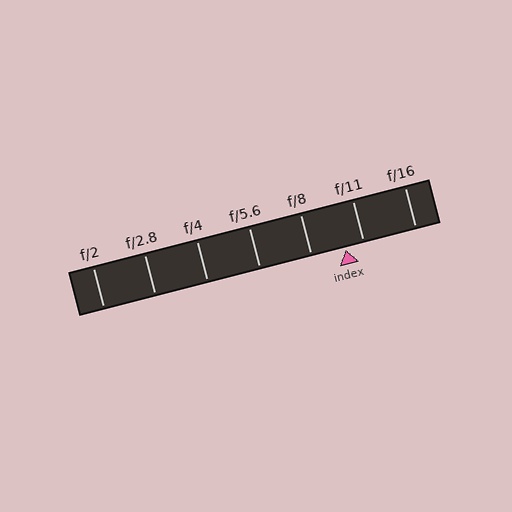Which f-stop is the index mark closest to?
The index mark is closest to f/11.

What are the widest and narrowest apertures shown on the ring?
The widest aperture shown is f/2 and the narrowest is f/16.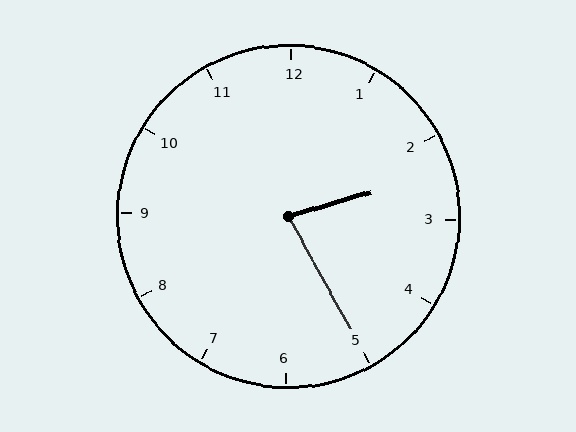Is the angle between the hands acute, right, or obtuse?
It is acute.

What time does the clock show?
2:25.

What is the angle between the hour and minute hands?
Approximately 78 degrees.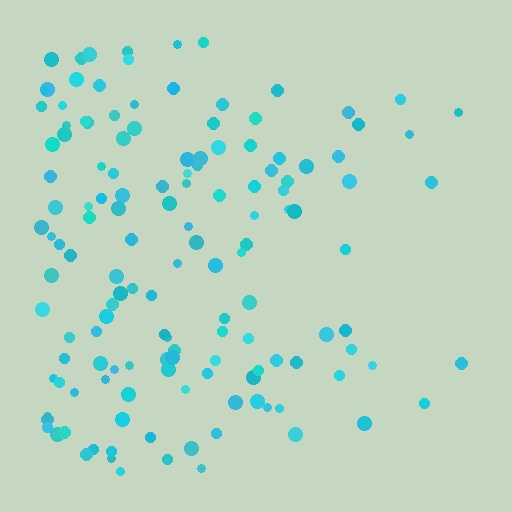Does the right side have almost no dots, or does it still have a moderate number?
Still a moderate number, just noticeably fewer than the left.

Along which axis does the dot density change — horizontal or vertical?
Horizontal.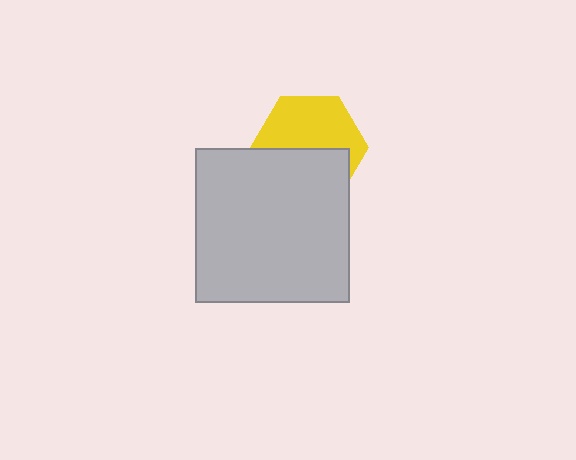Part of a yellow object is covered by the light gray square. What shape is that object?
It is a hexagon.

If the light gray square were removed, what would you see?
You would see the complete yellow hexagon.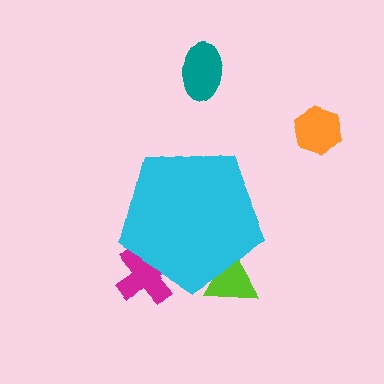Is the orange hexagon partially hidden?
No, the orange hexagon is fully visible.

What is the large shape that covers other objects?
A cyan pentagon.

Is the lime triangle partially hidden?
Yes, the lime triangle is partially hidden behind the cyan pentagon.